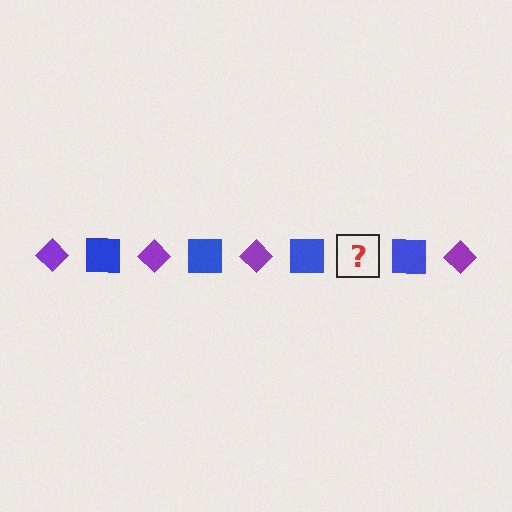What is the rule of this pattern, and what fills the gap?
The rule is that the pattern alternates between purple diamond and blue square. The gap should be filled with a purple diamond.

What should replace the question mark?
The question mark should be replaced with a purple diamond.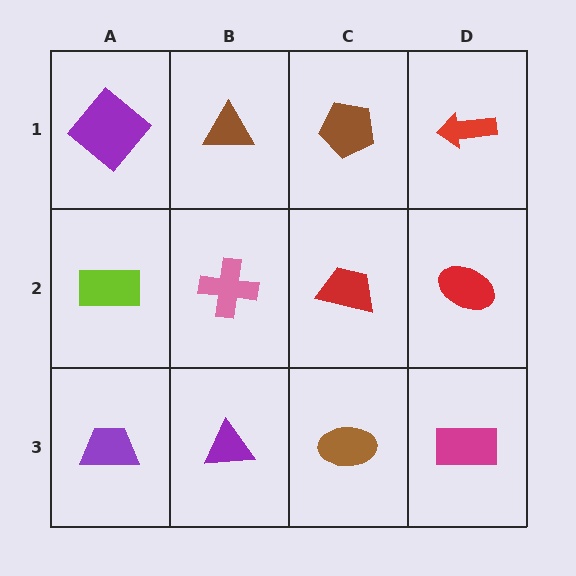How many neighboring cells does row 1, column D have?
2.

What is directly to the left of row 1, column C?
A brown triangle.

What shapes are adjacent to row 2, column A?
A purple diamond (row 1, column A), a purple trapezoid (row 3, column A), a pink cross (row 2, column B).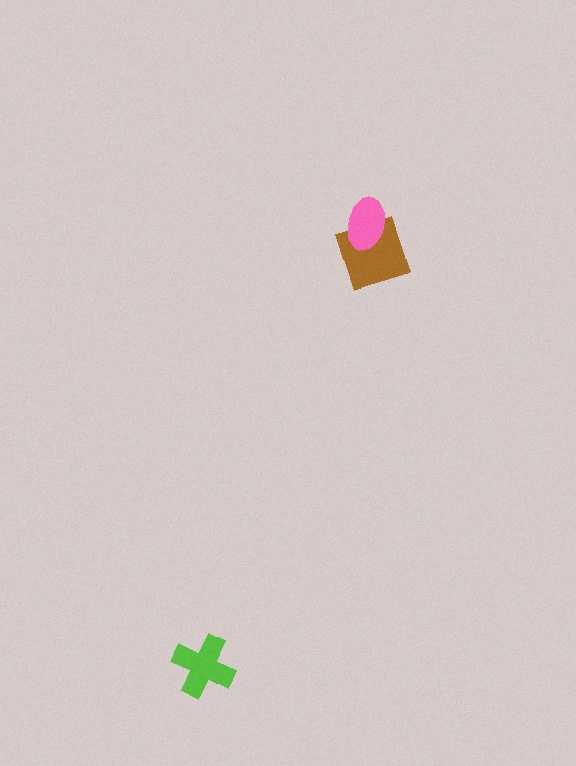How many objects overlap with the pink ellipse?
1 object overlaps with the pink ellipse.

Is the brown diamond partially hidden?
Yes, it is partially covered by another shape.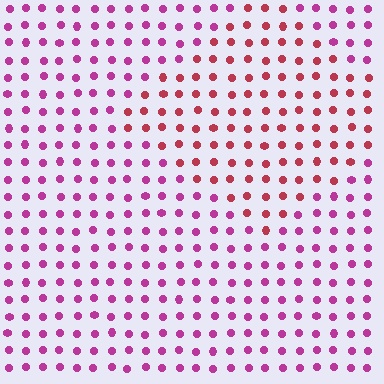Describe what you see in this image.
The image is filled with small magenta elements in a uniform arrangement. A diamond-shaped region is visible where the elements are tinted to a slightly different hue, forming a subtle color boundary.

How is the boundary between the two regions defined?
The boundary is defined purely by a slight shift in hue (about 35 degrees). Spacing, size, and orientation are identical on both sides.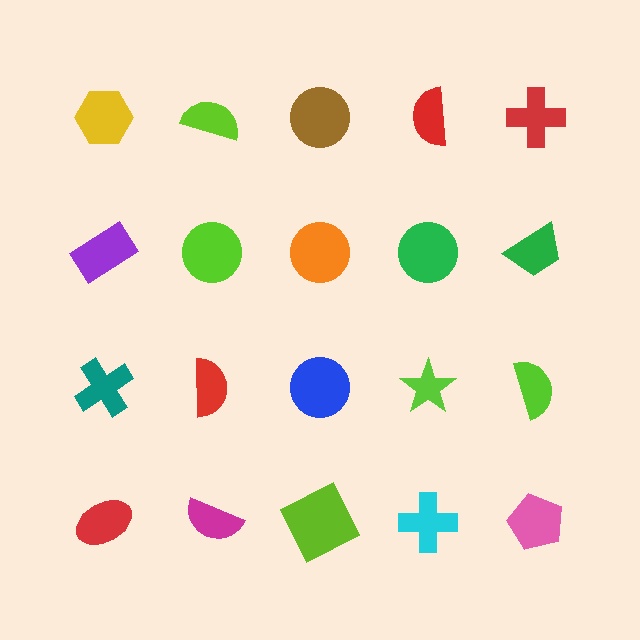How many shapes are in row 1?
5 shapes.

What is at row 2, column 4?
A green circle.